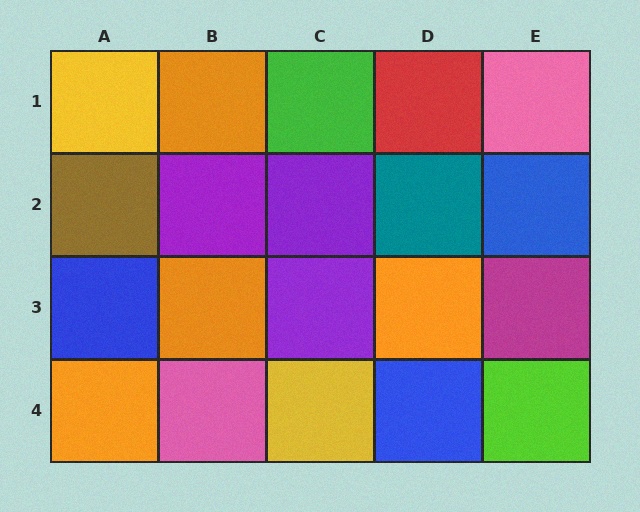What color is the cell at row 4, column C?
Yellow.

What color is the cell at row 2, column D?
Teal.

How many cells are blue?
3 cells are blue.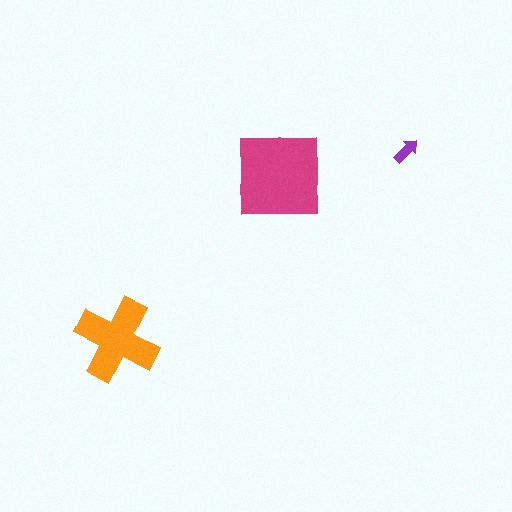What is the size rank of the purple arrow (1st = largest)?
3rd.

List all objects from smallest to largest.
The purple arrow, the orange cross, the magenta square.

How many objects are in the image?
There are 3 objects in the image.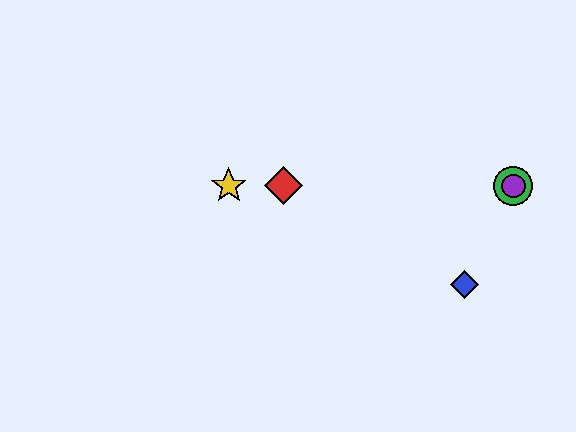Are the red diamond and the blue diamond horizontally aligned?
No, the red diamond is at y≈186 and the blue diamond is at y≈285.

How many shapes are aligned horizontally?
4 shapes (the red diamond, the green circle, the yellow star, the purple circle) are aligned horizontally.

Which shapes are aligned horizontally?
The red diamond, the green circle, the yellow star, the purple circle are aligned horizontally.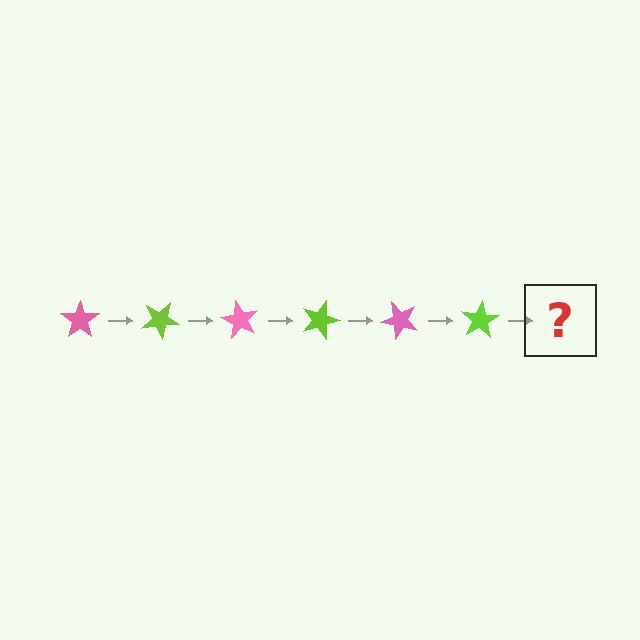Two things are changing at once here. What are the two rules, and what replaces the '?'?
The two rules are that it rotates 30 degrees each step and the color cycles through pink and lime. The '?' should be a pink star, rotated 180 degrees from the start.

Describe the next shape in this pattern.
It should be a pink star, rotated 180 degrees from the start.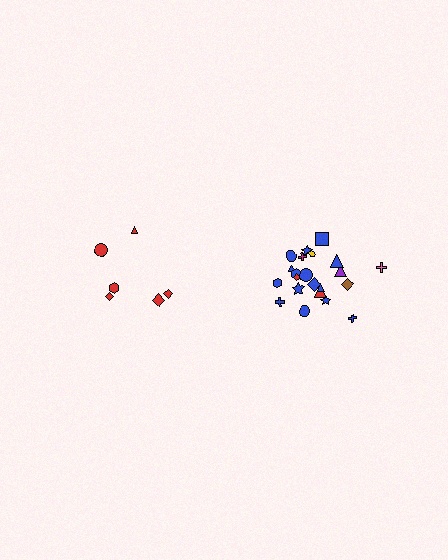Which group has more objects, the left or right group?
The right group.